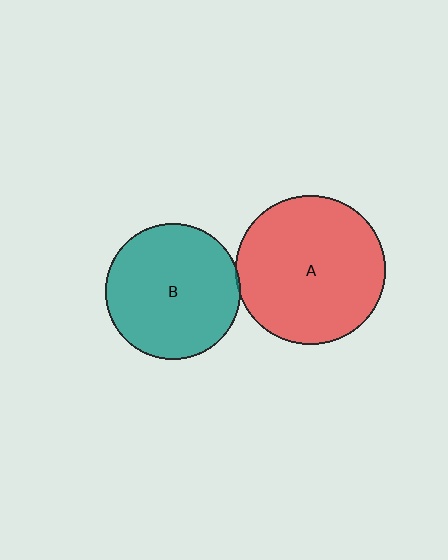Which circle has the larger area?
Circle A (red).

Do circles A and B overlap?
Yes.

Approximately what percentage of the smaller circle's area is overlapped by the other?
Approximately 5%.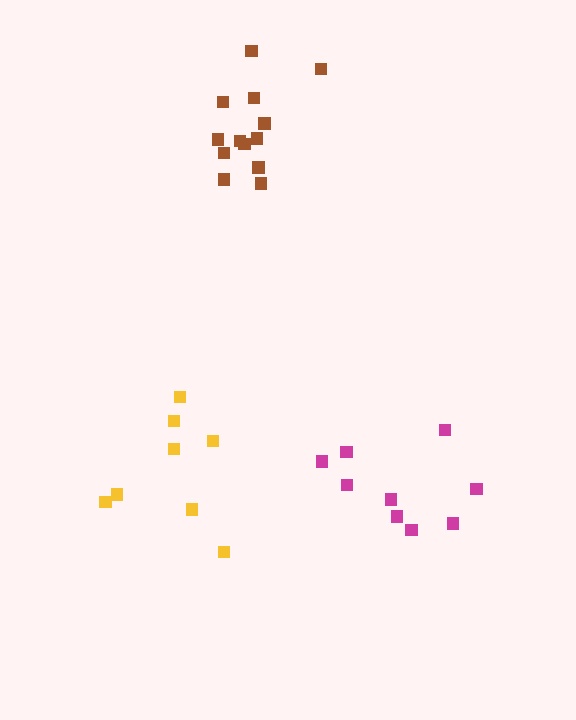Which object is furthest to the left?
The yellow cluster is leftmost.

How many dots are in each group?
Group 1: 9 dots, Group 2: 8 dots, Group 3: 13 dots (30 total).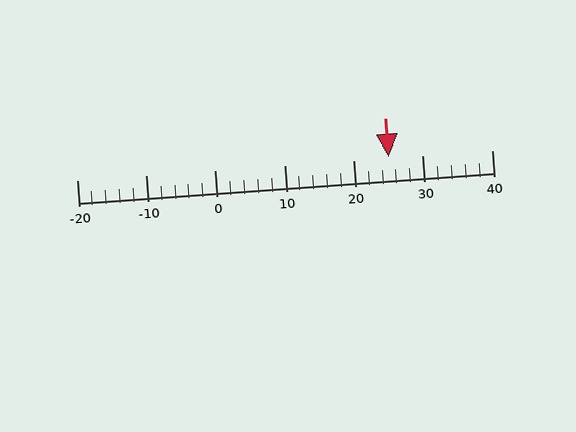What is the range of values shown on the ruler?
The ruler shows values from -20 to 40.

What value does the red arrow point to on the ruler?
The red arrow points to approximately 25.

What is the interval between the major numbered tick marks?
The major tick marks are spaced 10 units apart.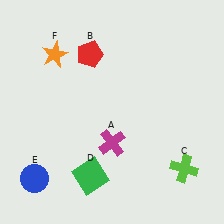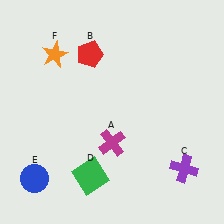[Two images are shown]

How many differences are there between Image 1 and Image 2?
There is 1 difference between the two images.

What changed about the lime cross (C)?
In Image 1, C is lime. In Image 2, it changed to purple.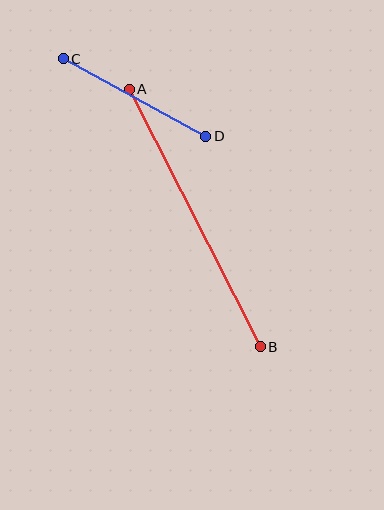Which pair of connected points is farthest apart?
Points A and B are farthest apart.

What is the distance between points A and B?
The distance is approximately 289 pixels.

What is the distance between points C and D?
The distance is approximately 162 pixels.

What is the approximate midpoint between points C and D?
The midpoint is at approximately (135, 97) pixels.